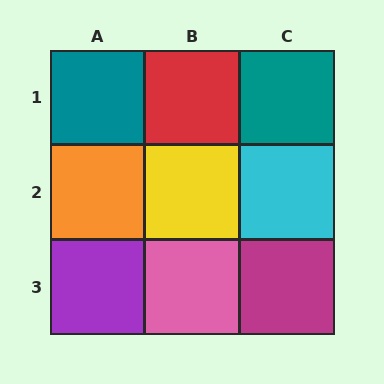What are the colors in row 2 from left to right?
Orange, yellow, cyan.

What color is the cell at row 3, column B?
Pink.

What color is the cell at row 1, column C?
Teal.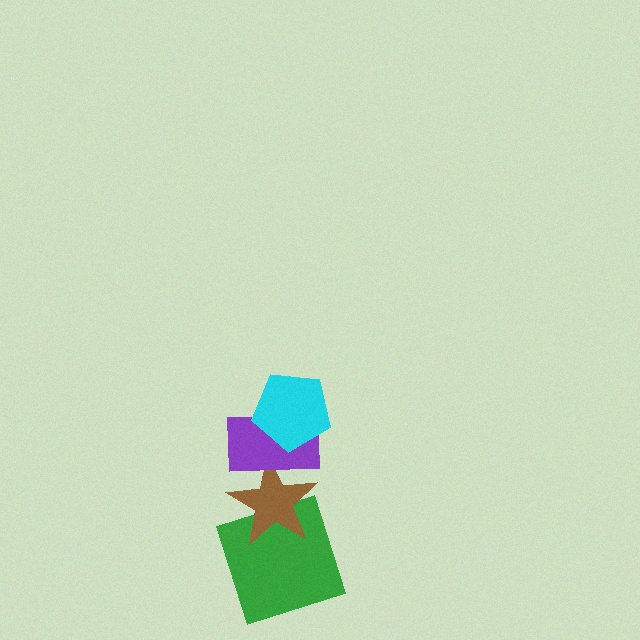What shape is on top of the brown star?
The purple rectangle is on top of the brown star.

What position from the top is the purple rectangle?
The purple rectangle is 2nd from the top.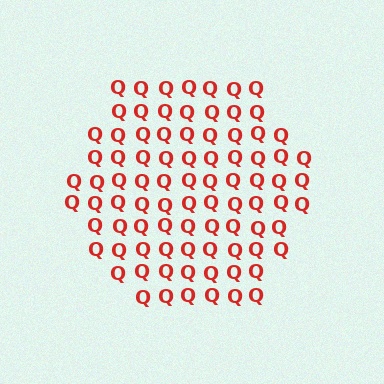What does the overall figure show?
The overall figure shows a hexagon.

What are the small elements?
The small elements are letter Q's.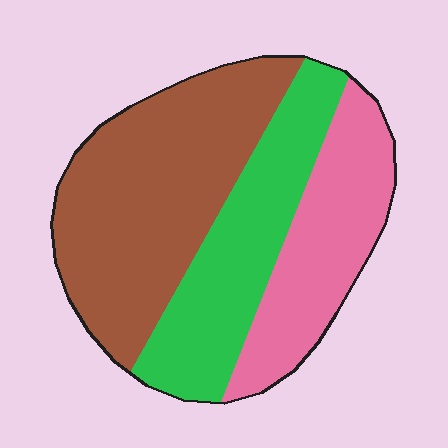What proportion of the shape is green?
Green covers about 30% of the shape.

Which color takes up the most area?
Brown, at roughly 45%.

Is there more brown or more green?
Brown.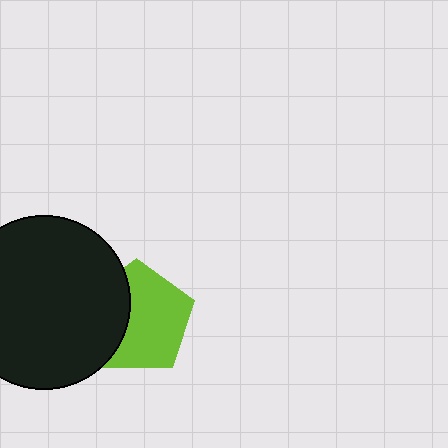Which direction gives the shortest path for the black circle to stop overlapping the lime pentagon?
Moving left gives the shortest separation.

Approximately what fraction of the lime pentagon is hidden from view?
Roughly 35% of the lime pentagon is hidden behind the black circle.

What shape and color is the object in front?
The object in front is a black circle.